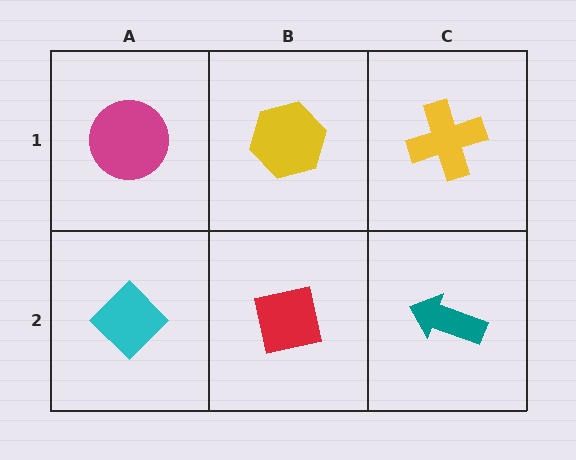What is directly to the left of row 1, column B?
A magenta circle.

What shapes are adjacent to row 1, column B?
A red square (row 2, column B), a magenta circle (row 1, column A), a yellow cross (row 1, column C).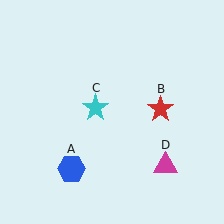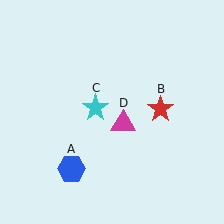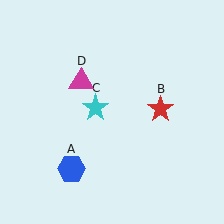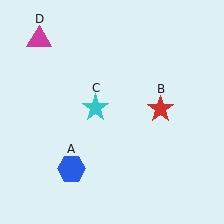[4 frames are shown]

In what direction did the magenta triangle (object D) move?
The magenta triangle (object D) moved up and to the left.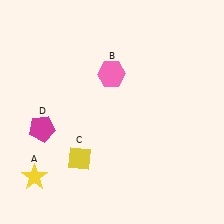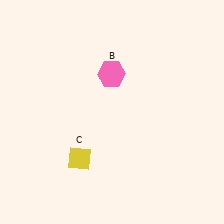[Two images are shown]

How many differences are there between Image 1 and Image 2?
There are 2 differences between the two images.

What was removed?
The yellow star (A), the magenta pentagon (D) were removed in Image 2.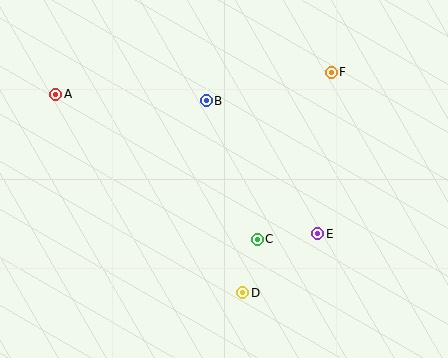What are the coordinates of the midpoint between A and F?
The midpoint between A and F is at (193, 83).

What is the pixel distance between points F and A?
The distance between F and A is 277 pixels.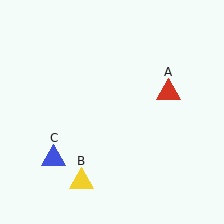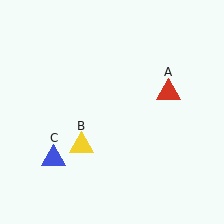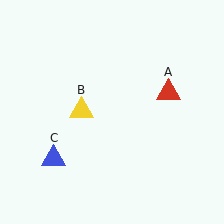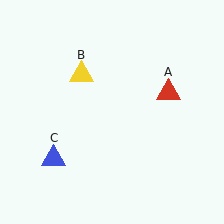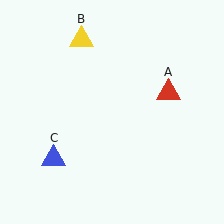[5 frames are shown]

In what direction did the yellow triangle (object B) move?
The yellow triangle (object B) moved up.